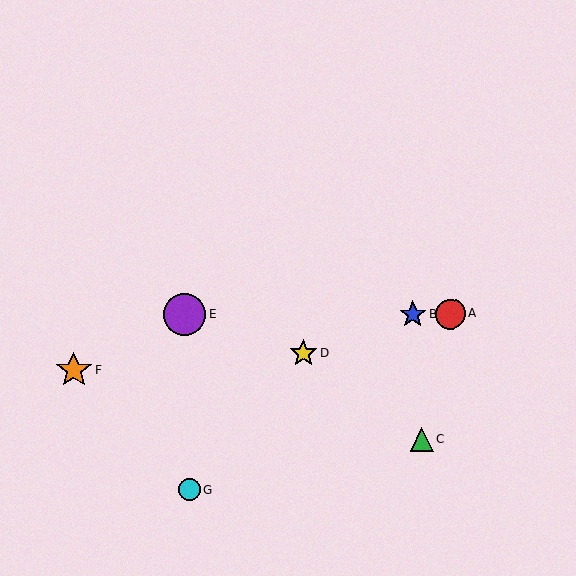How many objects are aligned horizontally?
3 objects (A, B, E) are aligned horizontally.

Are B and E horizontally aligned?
Yes, both are at y≈314.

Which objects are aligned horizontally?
Objects A, B, E are aligned horizontally.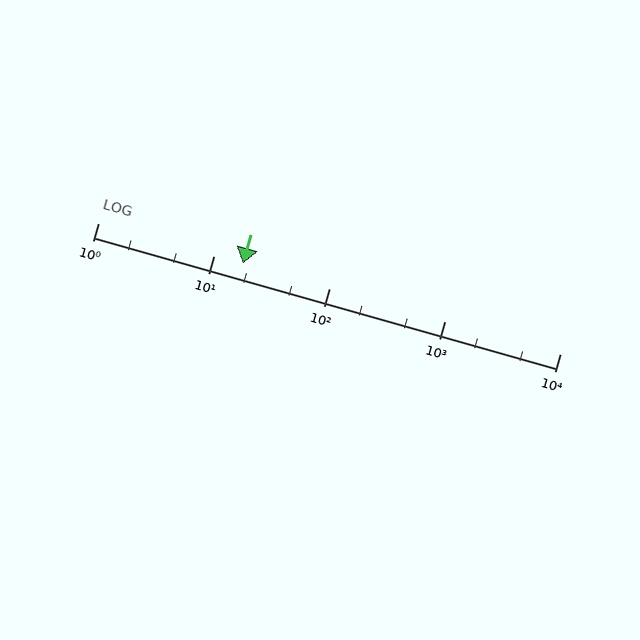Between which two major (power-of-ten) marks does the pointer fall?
The pointer is between 10 and 100.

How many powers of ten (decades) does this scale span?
The scale spans 4 decades, from 1 to 10000.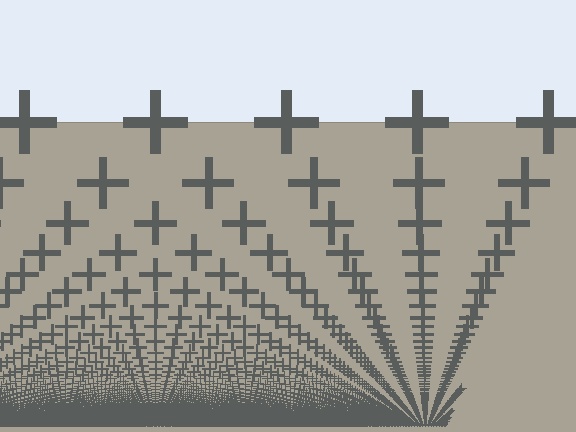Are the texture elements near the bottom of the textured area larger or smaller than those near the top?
Smaller. The gradient is inverted — elements near the bottom are smaller and denser.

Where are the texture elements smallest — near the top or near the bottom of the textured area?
Near the bottom.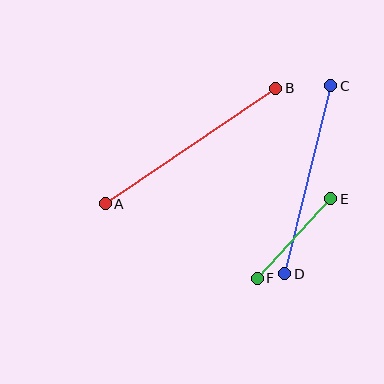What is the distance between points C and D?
The distance is approximately 194 pixels.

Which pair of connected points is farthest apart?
Points A and B are farthest apart.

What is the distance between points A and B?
The distance is approximately 206 pixels.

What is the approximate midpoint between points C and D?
The midpoint is at approximately (308, 180) pixels.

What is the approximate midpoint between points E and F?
The midpoint is at approximately (294, 238) pixels.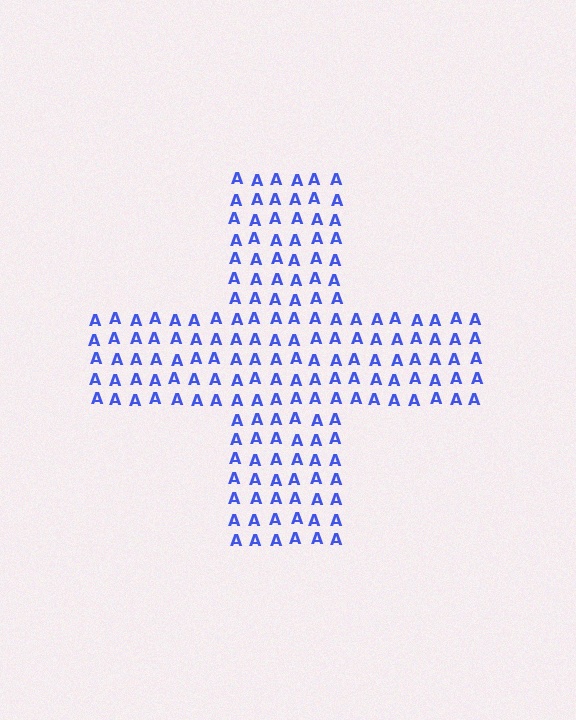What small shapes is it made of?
It is made of small letter A's.